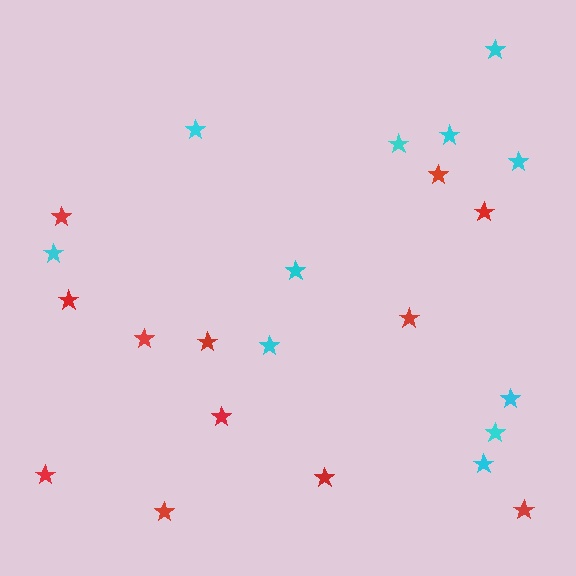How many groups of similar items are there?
There are 2 groups: one group of red stars (12) and one group of cyan stars (11).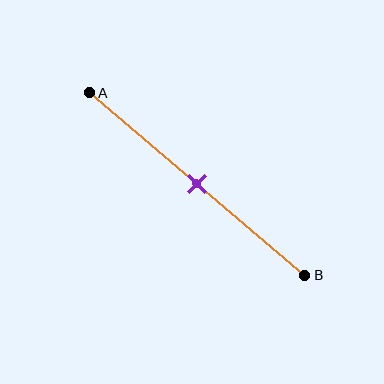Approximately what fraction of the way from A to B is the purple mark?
The purple mark is approximately 50% of the way from A to B.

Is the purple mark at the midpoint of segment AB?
Yes, the mark is approximately at the midpoint.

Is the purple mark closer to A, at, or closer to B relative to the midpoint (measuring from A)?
The purple mark is approximately at the midpoint of segment AB.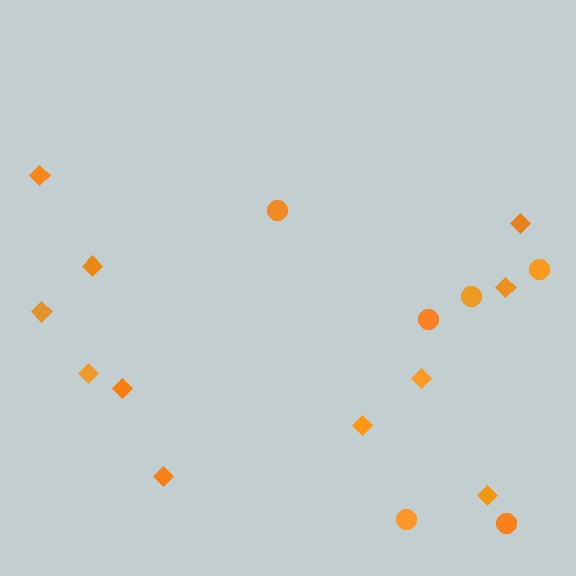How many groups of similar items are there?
There are 2 groups: one group of diamonds (11) and one group of circles (6).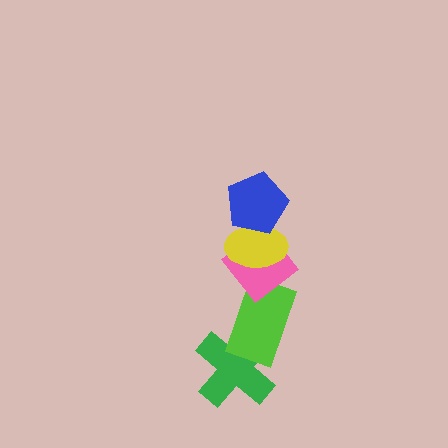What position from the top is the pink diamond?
The pink diamond is 3rd from the top.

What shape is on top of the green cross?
The lime rectangle is on top of the green cross.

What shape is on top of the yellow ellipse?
The blue pentagon is on top of the yellow ellipse.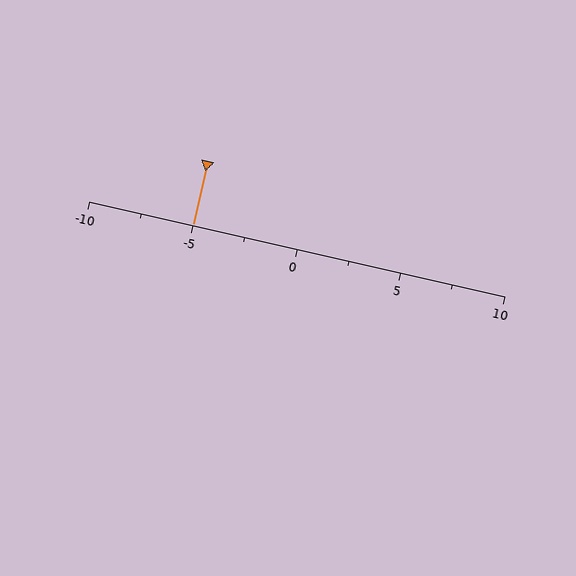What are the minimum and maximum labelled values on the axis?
The axis runs from -10 to 10.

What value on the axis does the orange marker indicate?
The marker indicates approximately -5.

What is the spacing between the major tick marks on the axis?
The major ticks are spaced 5 apart.